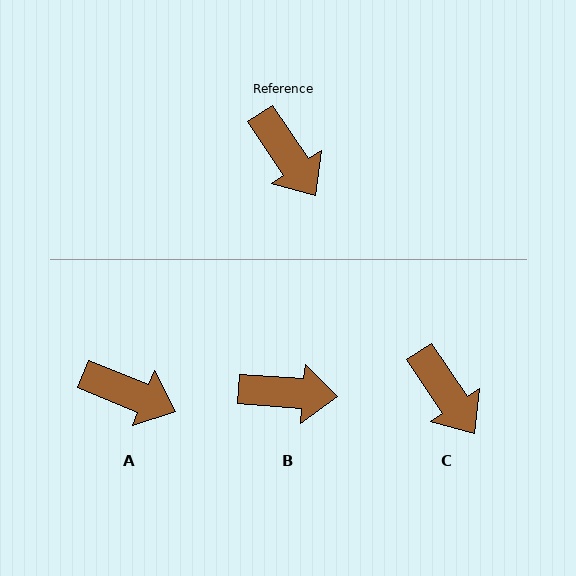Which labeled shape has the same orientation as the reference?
C.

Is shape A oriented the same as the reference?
No, it is off by about 34 degrees.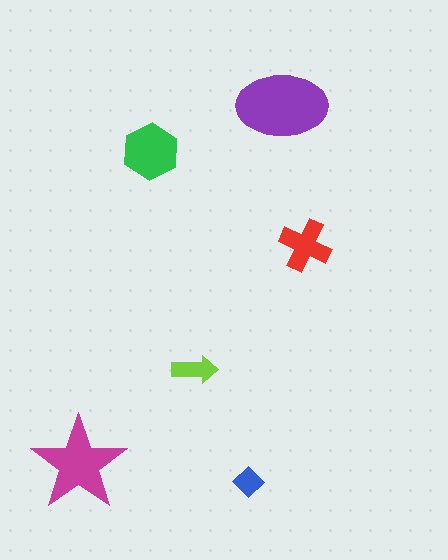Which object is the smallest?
The blue diamond.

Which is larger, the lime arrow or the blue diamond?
The lime arrow.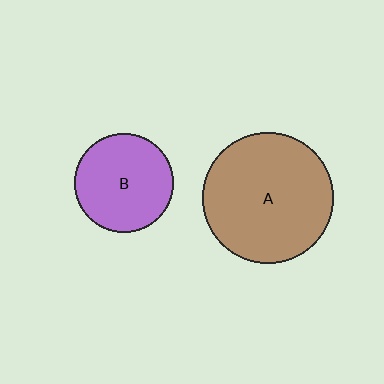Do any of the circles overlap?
No, none of the circles overlap.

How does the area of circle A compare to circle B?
Approximately 1.7 times.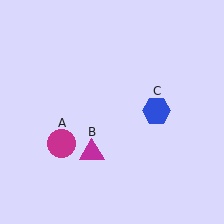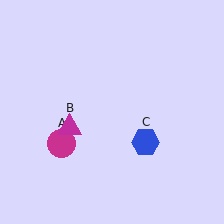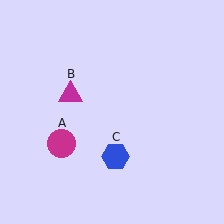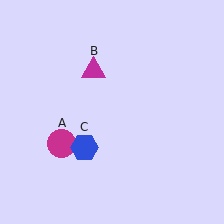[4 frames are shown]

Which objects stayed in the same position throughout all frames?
Magenta circle (object A) remained stationary.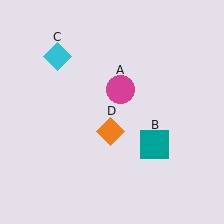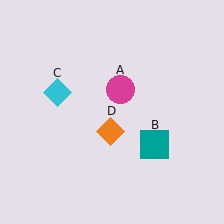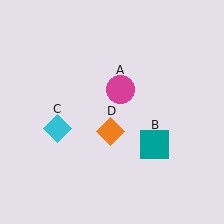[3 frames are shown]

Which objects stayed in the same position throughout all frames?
Magenta circle (object A) and teal square (object B) and orange diamond (object D) remained stationary.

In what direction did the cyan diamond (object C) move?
The cyan diamond (object C) moved down.